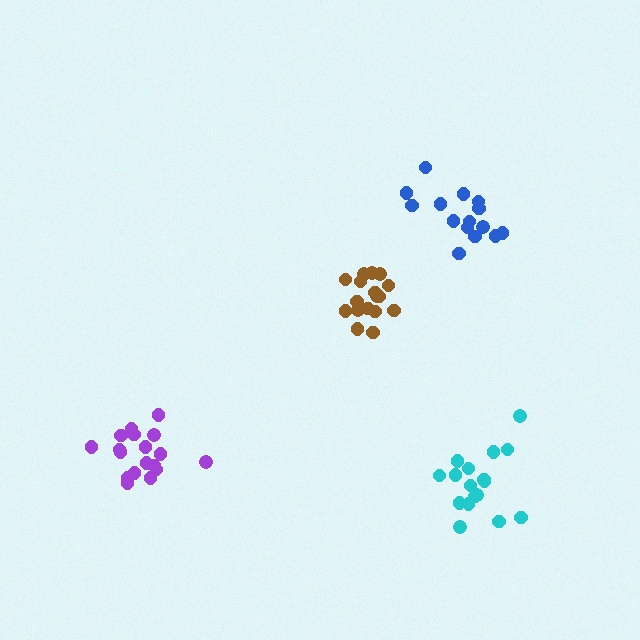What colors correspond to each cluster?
The clusters are colored: blue, cyan, brown, purple.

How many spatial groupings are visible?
There are 4 spatial groupings.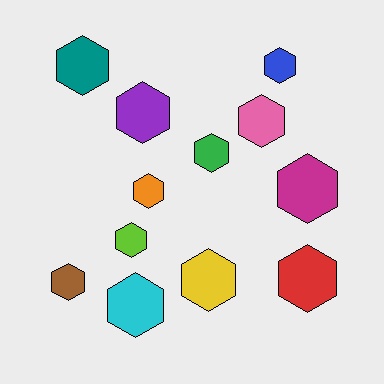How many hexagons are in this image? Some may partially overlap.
There are 12 hexagons.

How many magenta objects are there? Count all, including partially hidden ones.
There is 1 magenta object.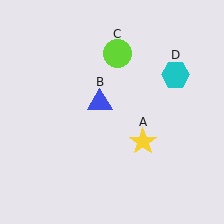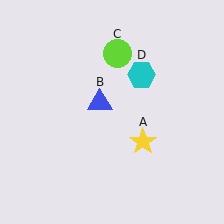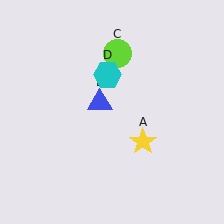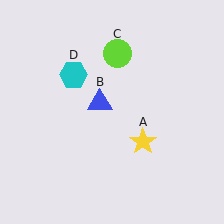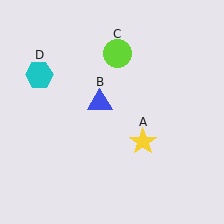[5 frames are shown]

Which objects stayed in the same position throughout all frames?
Yellow star (object A) and blue triangle (object B) and lime circle (object C) remained stationary.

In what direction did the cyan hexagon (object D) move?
The cyan hexagon (object D) moved left.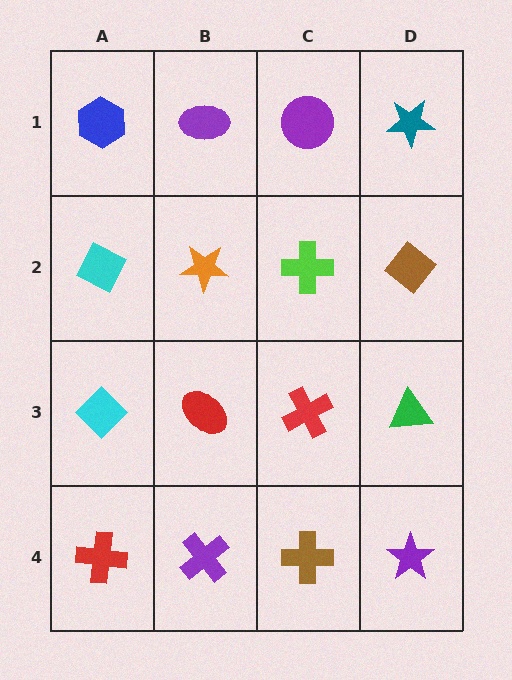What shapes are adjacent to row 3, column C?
A lime cross (row 2, column C), a brown cross (row 4, column C), a red ellipse (row 3, column B), a green triangle (row 3, column D).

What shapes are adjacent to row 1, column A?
A cyan diamond (row 2, column A), a purple ellipse (row 1, column B).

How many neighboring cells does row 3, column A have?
3.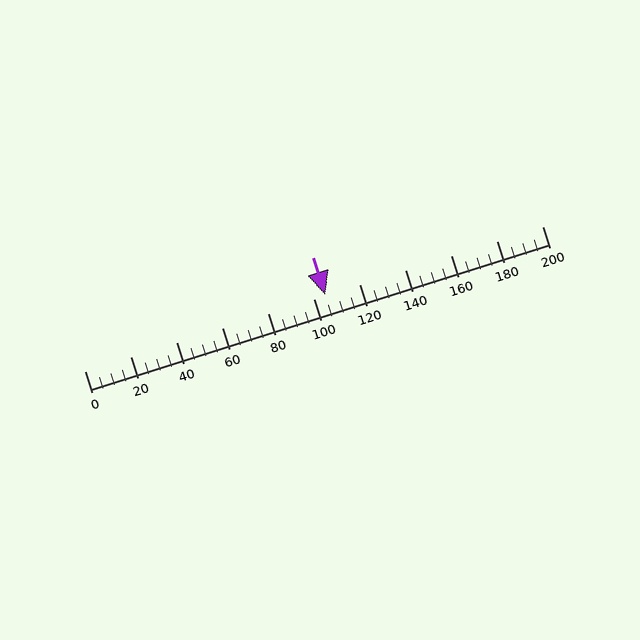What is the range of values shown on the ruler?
The ruler shows values from 0 to 200.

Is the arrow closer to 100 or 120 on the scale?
The arrow is closer to 100.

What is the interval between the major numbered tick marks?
The major tick marks are spaced 20 units apart.